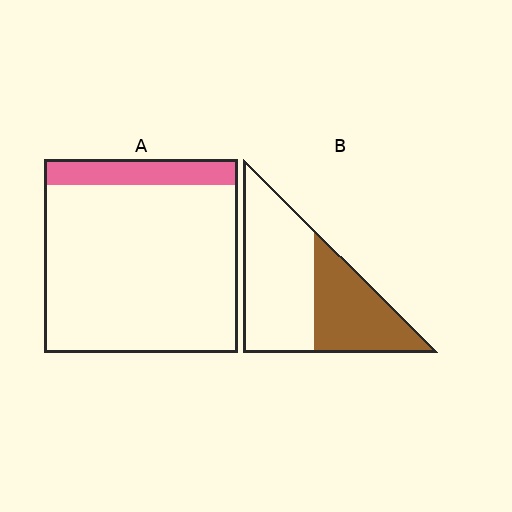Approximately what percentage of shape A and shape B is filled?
A is approximately 15% and B is approximately 40%.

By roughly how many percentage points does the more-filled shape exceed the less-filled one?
By roughly 25 percentage points (B over A).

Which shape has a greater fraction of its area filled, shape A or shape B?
Shape B.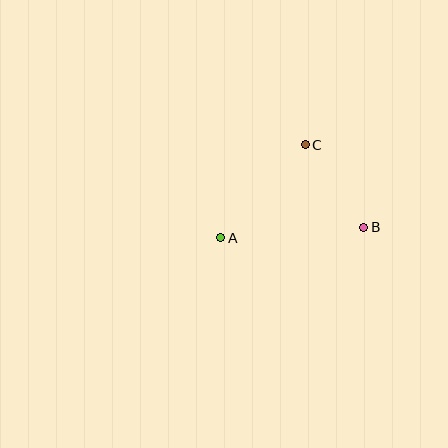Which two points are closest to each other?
Points B and C are closest to each other.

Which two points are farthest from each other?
Points A and B are farthest from each other.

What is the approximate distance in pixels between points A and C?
The distance between A and C is approximately 126 pixels.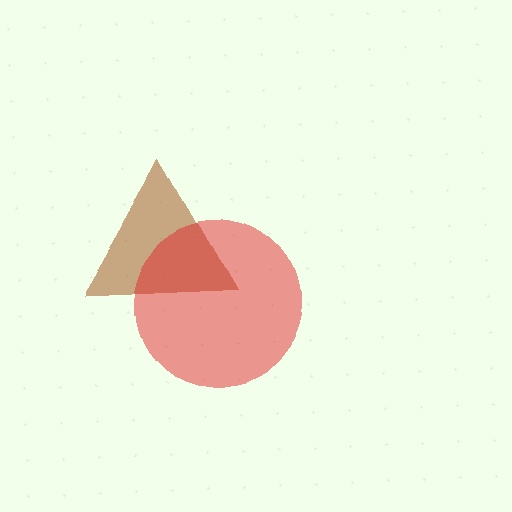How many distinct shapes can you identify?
There are 2 distinct shapes: a brown triangle, a red circle.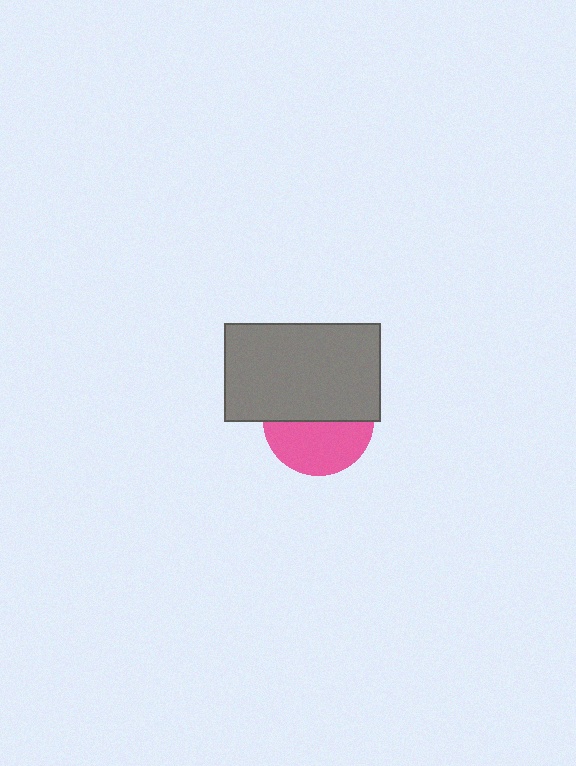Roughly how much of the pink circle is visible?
About half of it is visible (roughly 49%).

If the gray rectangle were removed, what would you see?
You would see the complete pink circle.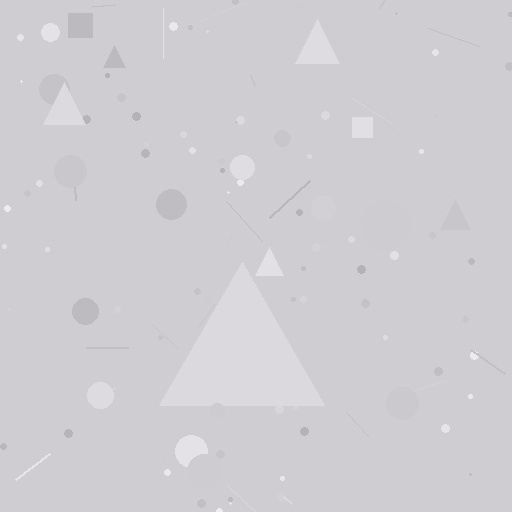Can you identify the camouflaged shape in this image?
The camouflaged shape is a triangle.